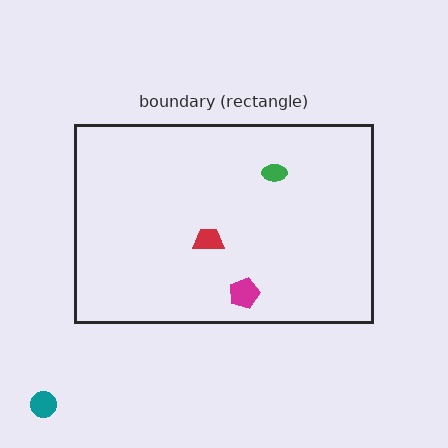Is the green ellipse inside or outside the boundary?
Inside.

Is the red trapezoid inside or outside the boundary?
Inside.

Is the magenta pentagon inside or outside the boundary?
Inside.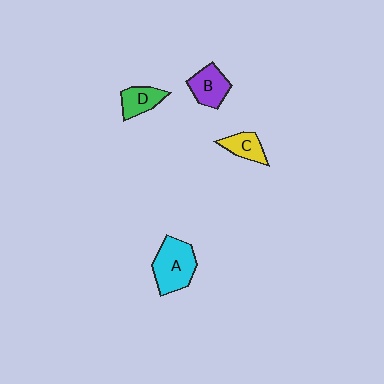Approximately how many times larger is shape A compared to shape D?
Approximately 1.8 times.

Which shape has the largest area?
Shape A (cyan).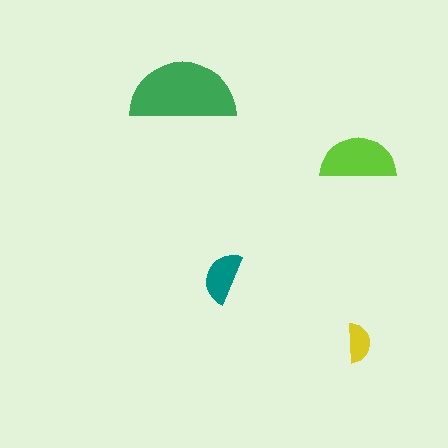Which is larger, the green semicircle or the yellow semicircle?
The green one.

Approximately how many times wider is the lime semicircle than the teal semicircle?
About 1.5 times wider.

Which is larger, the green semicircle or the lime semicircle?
The green one.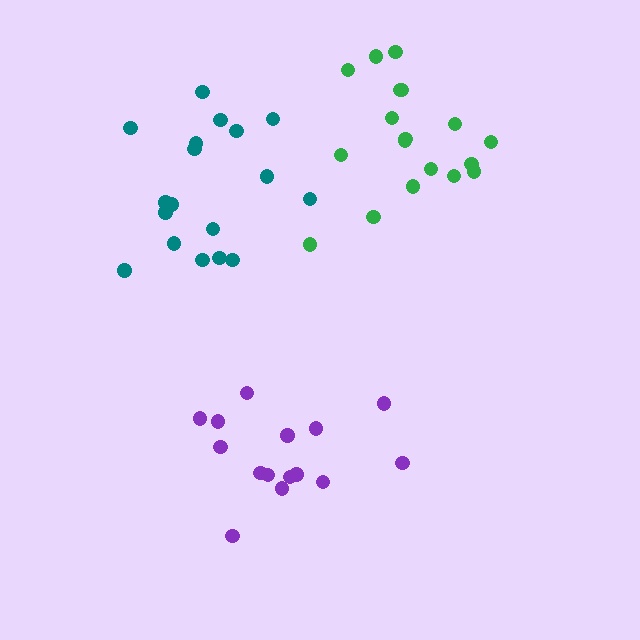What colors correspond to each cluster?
The clusters are colored: purple, green, teal.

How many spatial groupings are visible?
There are 3 spatial groupings.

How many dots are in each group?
Group 1: 15 dots, Group 2: 18 dots, Group 3: 18 dots (51 total).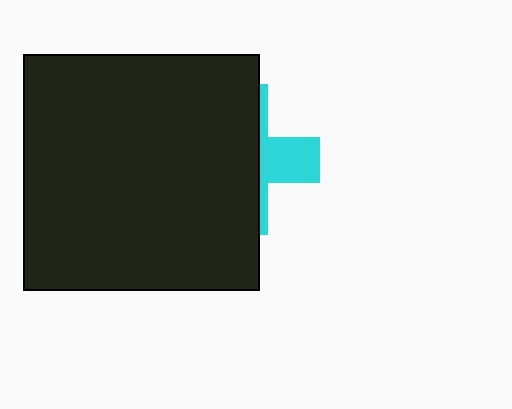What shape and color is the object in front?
The object in front is a black square.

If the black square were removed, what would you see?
You would see the complete cyan cross.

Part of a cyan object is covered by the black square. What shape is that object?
It is a cross.